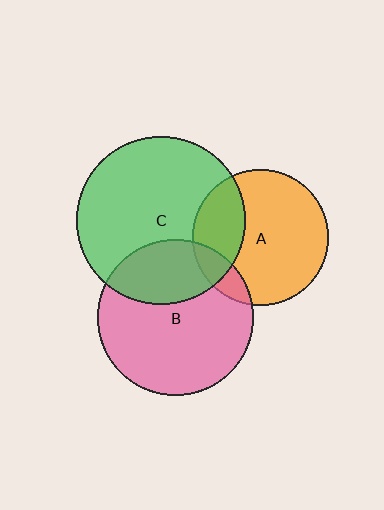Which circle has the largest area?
Circle C (green).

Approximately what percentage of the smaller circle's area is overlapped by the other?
Approximately 30%.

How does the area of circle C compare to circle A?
Approximately 1.5 times.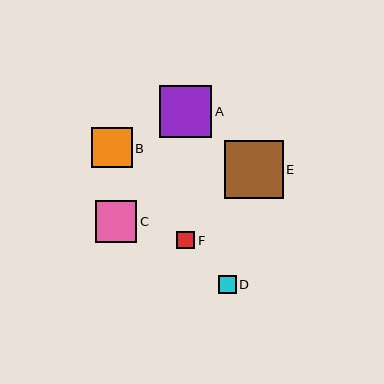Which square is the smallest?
Square D is the smallest with a size of approximately 17 pixels.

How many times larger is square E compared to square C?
Square E is approximately 1.4 times the size of square C.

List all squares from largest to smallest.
From largest to smallest: E, A, C, B, F, D.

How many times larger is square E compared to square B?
Square E is approximately 1.4 times the size of square B.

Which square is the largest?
Square E is the largest with a size of approximately 58 pixels.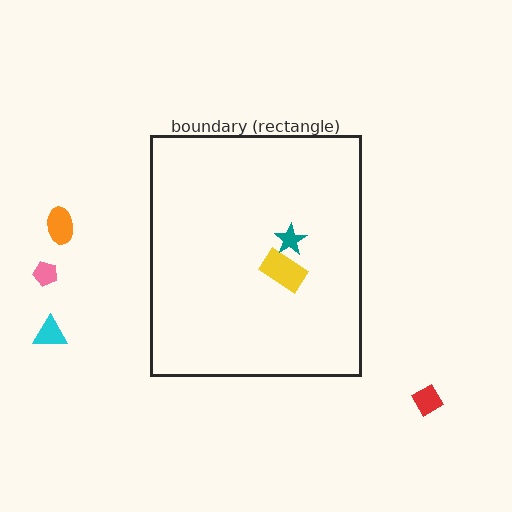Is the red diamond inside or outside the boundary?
Outside.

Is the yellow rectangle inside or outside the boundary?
Inside.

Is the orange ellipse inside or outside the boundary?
Outside.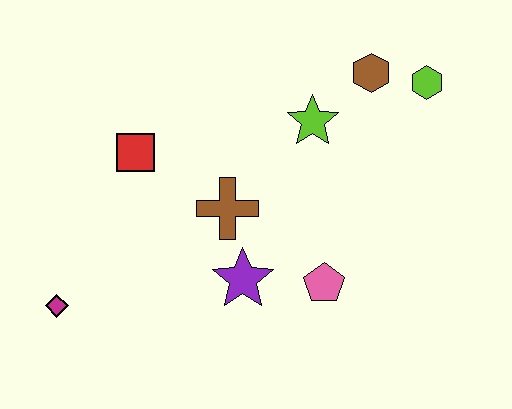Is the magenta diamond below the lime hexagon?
Yes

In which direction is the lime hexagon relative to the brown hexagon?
The lime hexagon is to the right of the brown hexagon.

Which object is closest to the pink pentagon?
The purple star is closest to the pink pentagon.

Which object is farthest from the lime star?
The magenta diamond is farthest from the lime star.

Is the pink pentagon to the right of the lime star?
Yes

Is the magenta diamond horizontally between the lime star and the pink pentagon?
No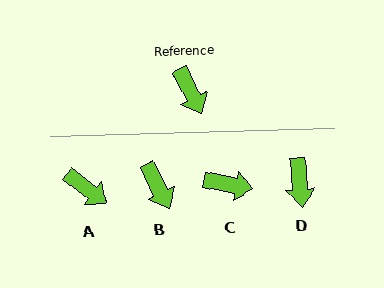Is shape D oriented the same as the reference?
No, it is off by about 22 degrees.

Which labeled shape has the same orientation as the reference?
B.